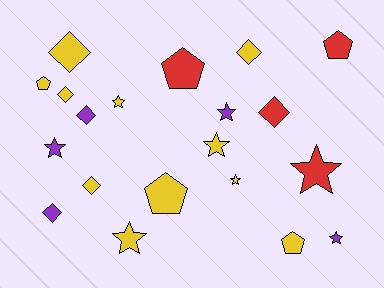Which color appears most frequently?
Yellow, with 11 objects.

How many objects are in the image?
There are 20 objects.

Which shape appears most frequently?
Star, with 8 objects.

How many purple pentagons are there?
There are no purple pentagons.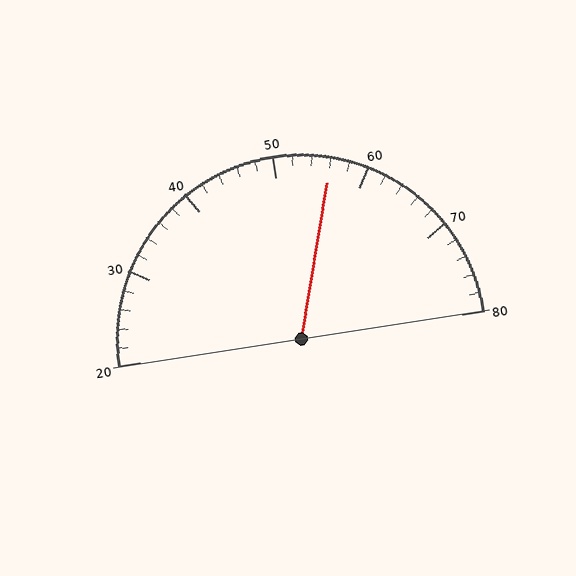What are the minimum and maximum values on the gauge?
The gauge ranges from 20 to 80.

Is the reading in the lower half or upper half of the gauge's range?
The reading is in the upper half of the range (20 to 80).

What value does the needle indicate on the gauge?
The needle indicates approximately 56.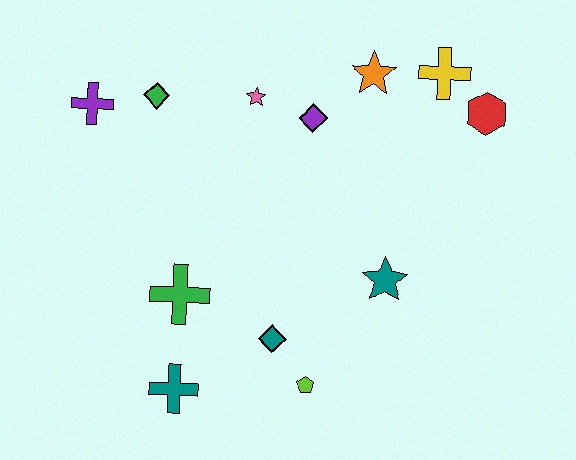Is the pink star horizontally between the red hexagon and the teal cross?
Yes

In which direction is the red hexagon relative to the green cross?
The red hexagon is to the right of the green cross.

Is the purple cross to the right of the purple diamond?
No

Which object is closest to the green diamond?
The purple cross is closest to the green diamond.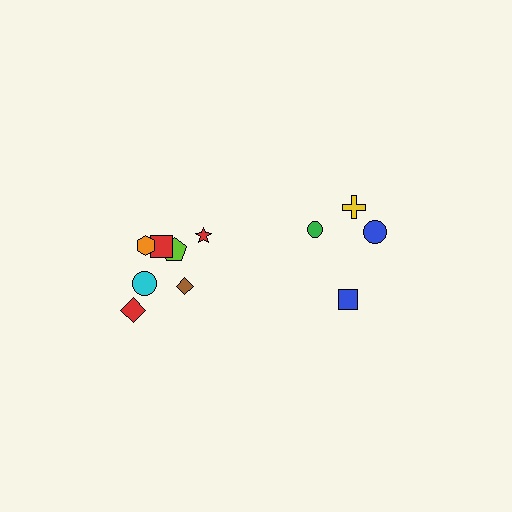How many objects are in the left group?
There are 7 objects.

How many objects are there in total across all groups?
There are 11 objects.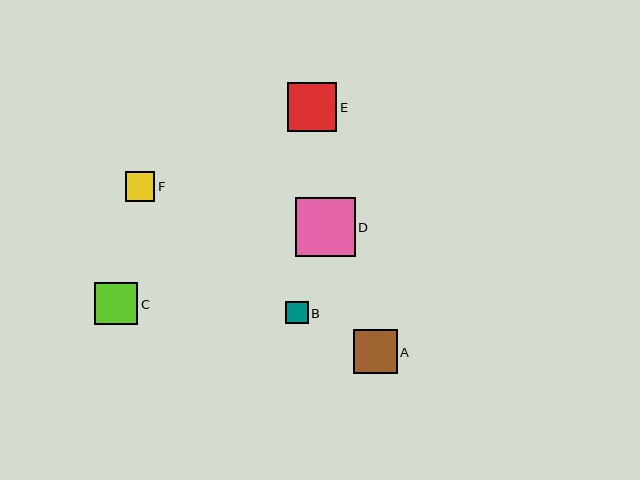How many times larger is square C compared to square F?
Square C is approximately 1.4 times the size of square F.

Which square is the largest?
Square D is the largest with a size of approximately 59 pixels.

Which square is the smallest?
Square B is the smallest with a size of approximately 22 pixels.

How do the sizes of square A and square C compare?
Square A and square C are approximately the same size.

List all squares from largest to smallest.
From largest to smallest: D, E, A, C, F, B.